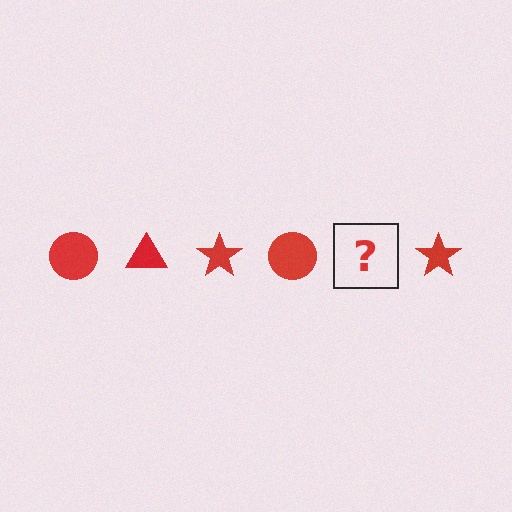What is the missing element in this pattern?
The missing element is a red triangle.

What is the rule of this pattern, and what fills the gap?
The rule is that the pattern cycles through circle, triangle, star shapes in red. The gap should be filled with a red triangle.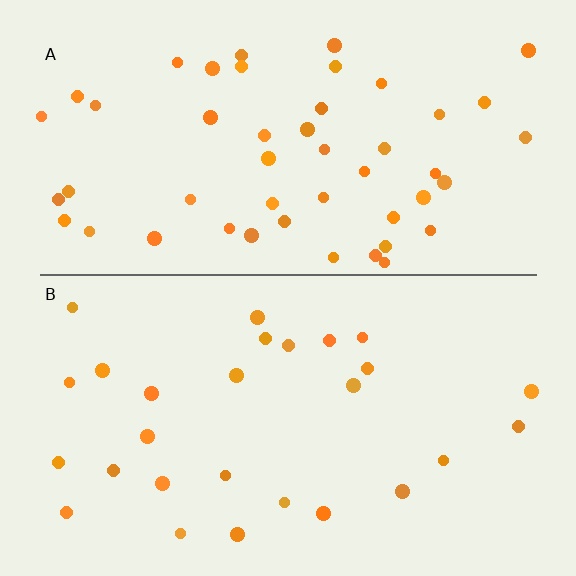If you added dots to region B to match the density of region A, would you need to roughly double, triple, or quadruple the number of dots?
Approximately double.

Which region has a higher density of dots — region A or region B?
A (the top).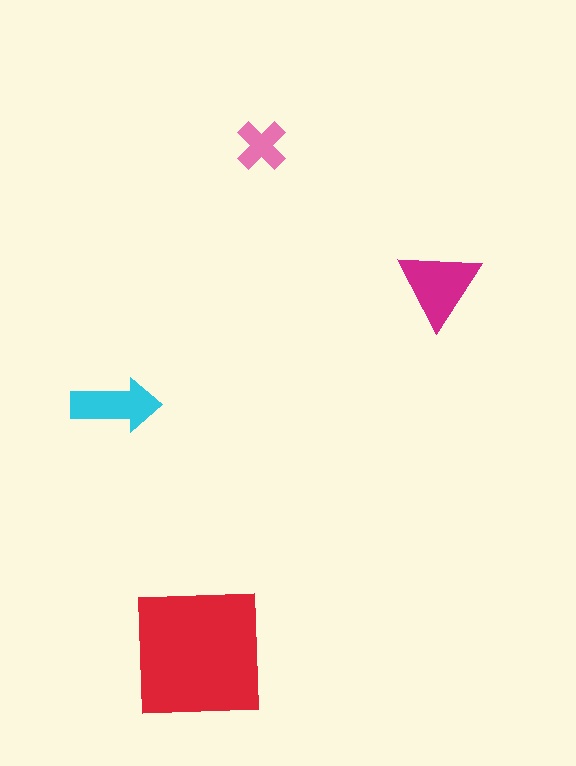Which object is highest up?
The pink cross is topmost.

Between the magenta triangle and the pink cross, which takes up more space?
The magenta triangle.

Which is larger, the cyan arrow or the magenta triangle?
The magenta triangle.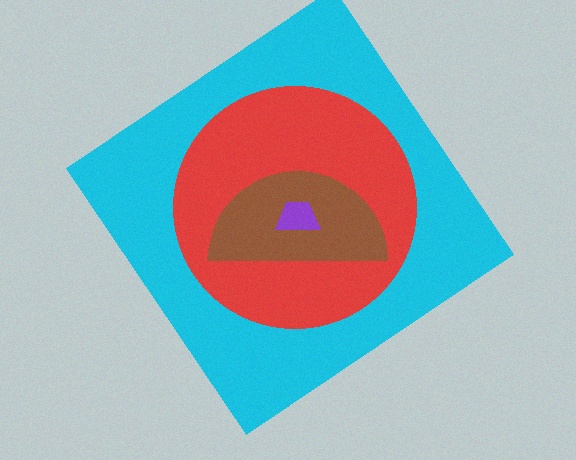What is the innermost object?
The purple trapezoid.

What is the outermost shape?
The cyan diamond.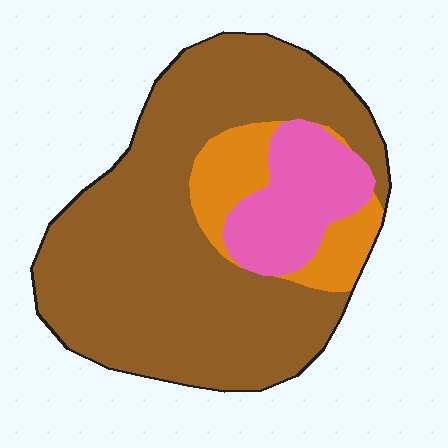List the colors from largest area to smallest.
From largest to smallest: brown, pink, orange.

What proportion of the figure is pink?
Pink takes up about one sixth (1/6) of the figure.